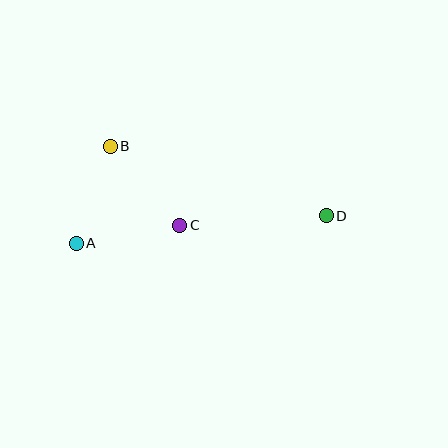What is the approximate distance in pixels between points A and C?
The distance between A and C is approximately 105 pixels.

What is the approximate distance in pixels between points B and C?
The distance between B and C is approximately 105 pixels.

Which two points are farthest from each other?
Points A and D are farthest from each other.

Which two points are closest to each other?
Points A and B are closest to each other.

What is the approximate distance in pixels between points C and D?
The distance between C and D is approximately 147 pixels.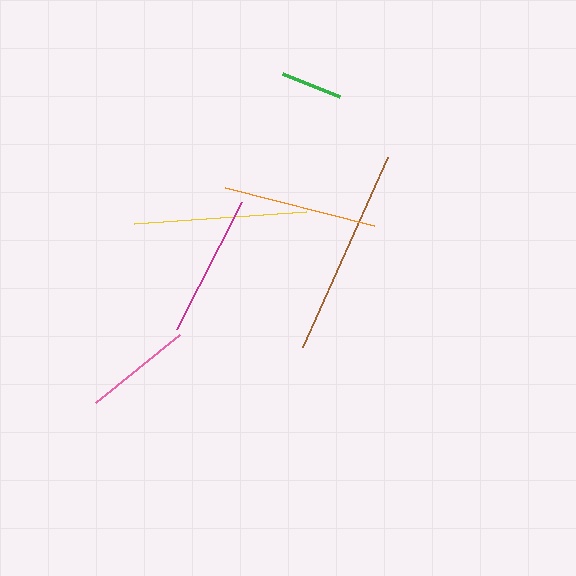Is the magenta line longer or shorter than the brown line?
The brown line is longer than the magenta line.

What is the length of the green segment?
The green segment is approximately 62 pixels long.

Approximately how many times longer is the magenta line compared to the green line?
The magenta line is approximately 2.3 times the length of the green line.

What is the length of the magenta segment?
The magenta segment is approximately 144 pixels long.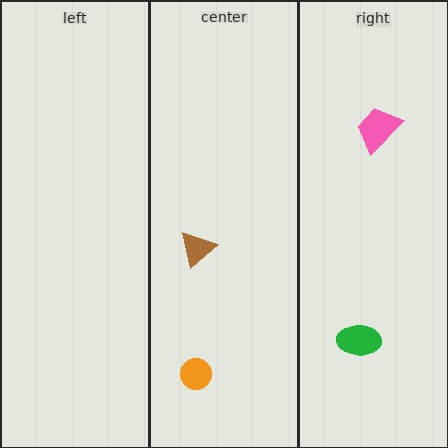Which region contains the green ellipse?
The right region.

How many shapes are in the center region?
2.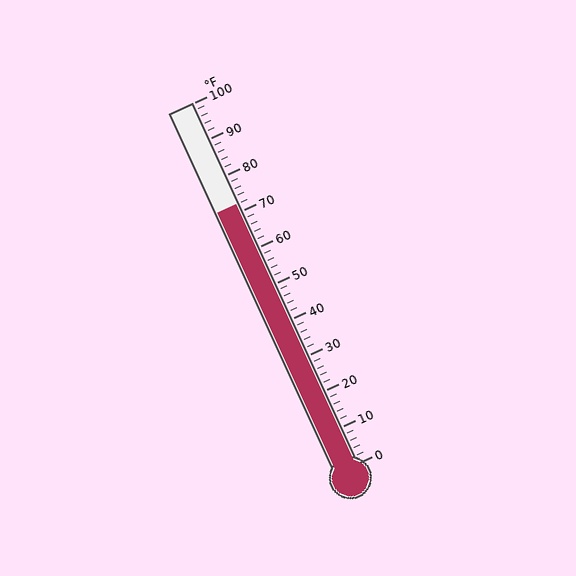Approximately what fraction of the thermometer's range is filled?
The thermometer is filled to approximately 70% of its range.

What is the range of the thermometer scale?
The thermometer scale ranges from 0°F to 100°F.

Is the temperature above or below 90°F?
The temperature is below 90°F.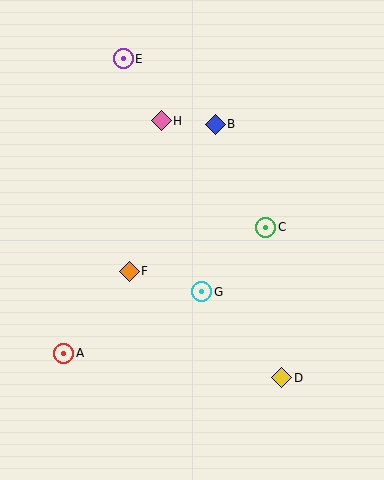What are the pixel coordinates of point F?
Point F is at (129, 271).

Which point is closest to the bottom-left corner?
Point A is closest to the bottom-left corner.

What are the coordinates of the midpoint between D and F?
The midpoint between D and F is at (205, 325).